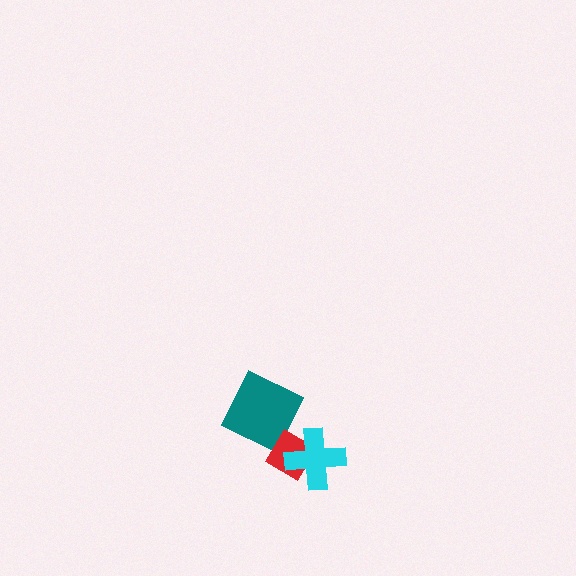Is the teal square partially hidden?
No, no other shape covers it.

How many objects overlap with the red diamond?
1 object overlaps with the red diamond.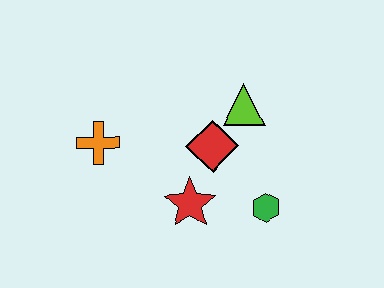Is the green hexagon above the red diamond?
No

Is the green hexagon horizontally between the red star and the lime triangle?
No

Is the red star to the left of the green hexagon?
Yes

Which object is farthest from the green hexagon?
The orange cross is farthest from the green hexagon.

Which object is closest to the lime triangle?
The red diamond is closest to the lime triangle.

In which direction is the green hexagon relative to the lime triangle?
The green hexagon is below the lime triangle.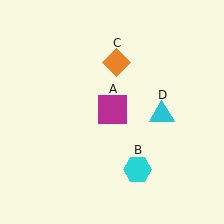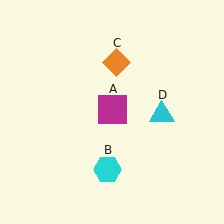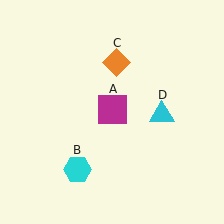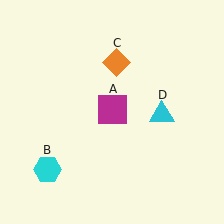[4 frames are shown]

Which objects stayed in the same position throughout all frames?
Magenta square (object A) and orange diamond (object C) and cyan triangle (object D) remained stationary.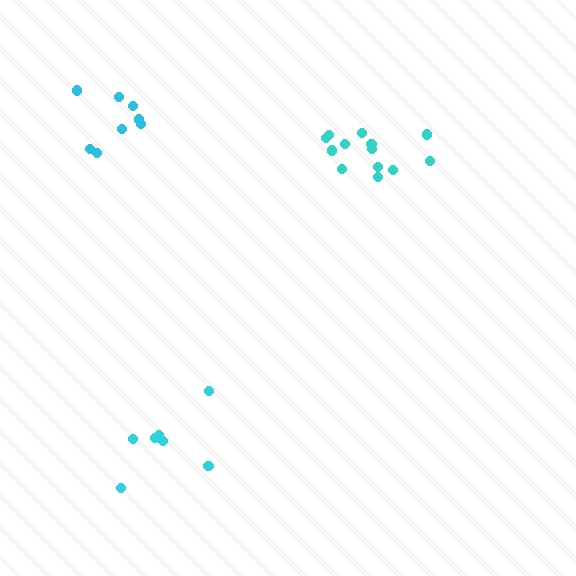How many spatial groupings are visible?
There are 3 spatial groupings.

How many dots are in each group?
Group 1: 8 dots, Group 2: 7 dots, Group 3: 13 dots (28 total).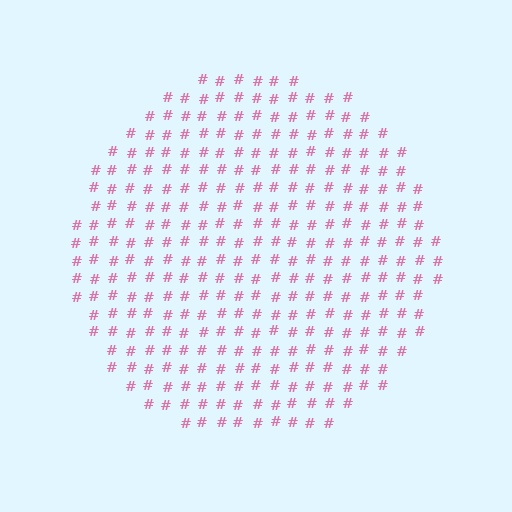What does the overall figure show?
The overall figure shows a circle.